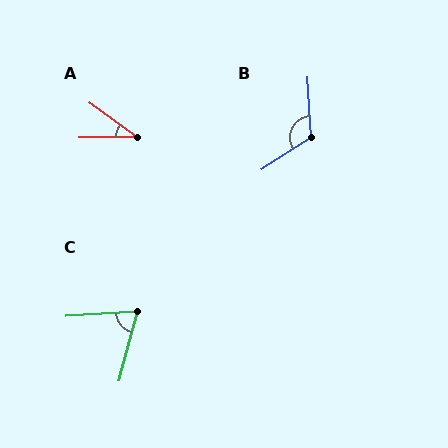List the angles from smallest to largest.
A (36°), C (72°), B (119°).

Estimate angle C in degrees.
Approximately 72 degrees.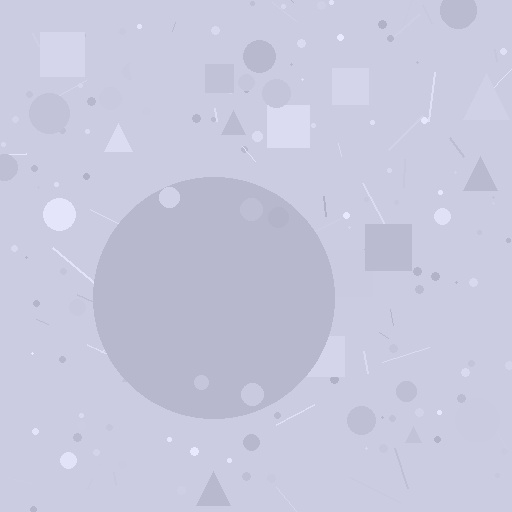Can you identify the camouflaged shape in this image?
The camouflaged shape is a circle.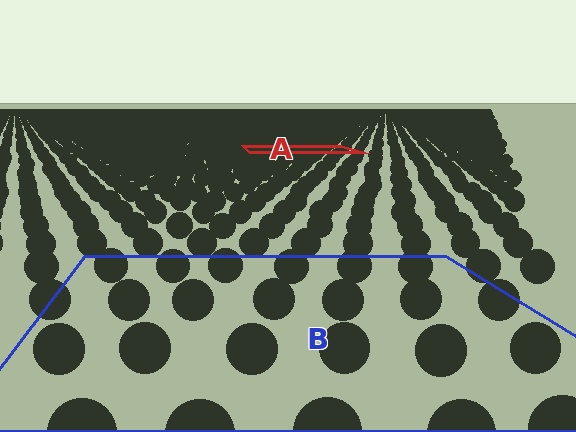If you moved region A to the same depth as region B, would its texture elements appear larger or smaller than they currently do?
They would appear larger. At a closer depth, the same texture elements are projected at a bigger on-screen size.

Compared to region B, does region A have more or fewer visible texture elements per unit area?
Region A has more texture elements per unit area — they are packed more densely because it is farther away.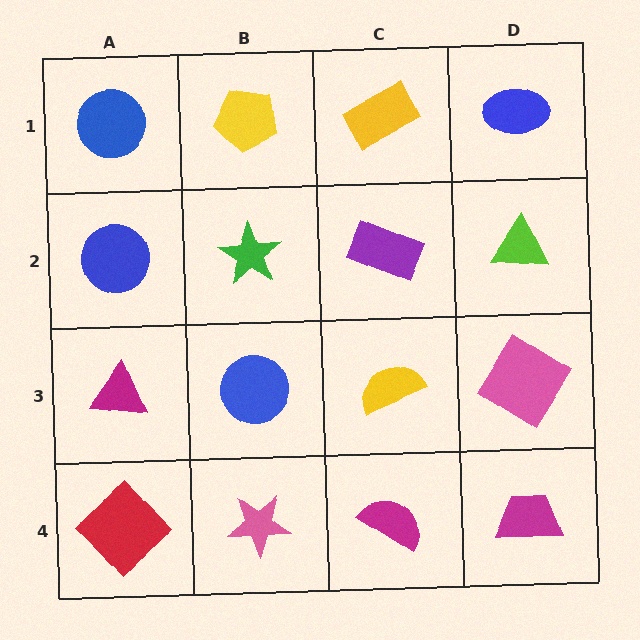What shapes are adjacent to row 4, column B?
A blue circle (row 3, column B), a red diamond (row 4, column A), a magenta semicircle (row 4, column C).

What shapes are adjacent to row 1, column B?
A green star (row 2, column B), a blue circle (row 1, column A), a yellow rectangle (row 1, column C).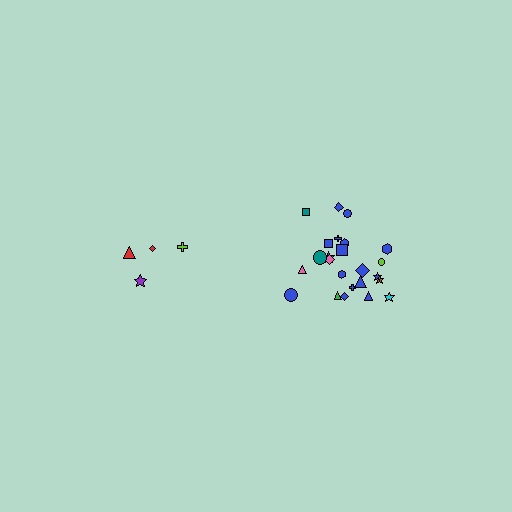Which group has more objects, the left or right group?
The right group.